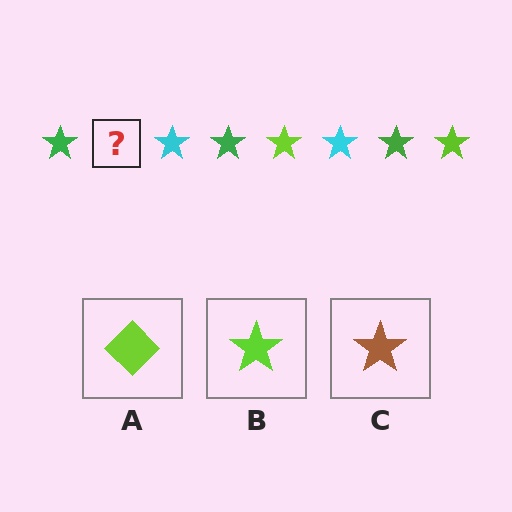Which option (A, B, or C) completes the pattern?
B.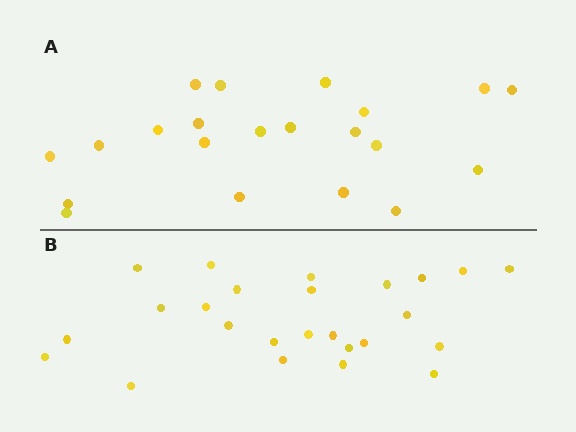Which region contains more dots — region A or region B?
Region B (the bottom region) has more dots.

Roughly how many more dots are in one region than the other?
Region B has about 4 more dots than region A.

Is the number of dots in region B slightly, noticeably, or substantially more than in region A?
Region B has only slightly more — the two regions are fairly close. The ratio is roughly 1.2 to 1.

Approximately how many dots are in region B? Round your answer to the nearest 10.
About 20 dots. (The exact count is 25, which rounds to 20.)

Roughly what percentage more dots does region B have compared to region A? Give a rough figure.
About 20% more.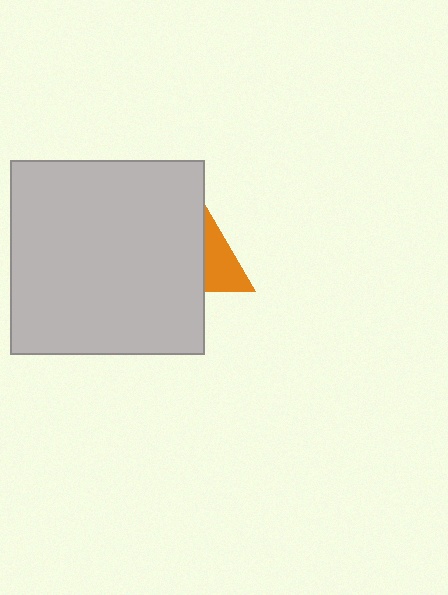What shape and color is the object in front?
The object in front is a light gray square.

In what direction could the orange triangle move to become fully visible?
The orange triangle could move right. That would shift it out from behind the light gray square entirely.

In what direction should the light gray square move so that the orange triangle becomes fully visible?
The light gray square should move left. That is the shortest direction to clear the overlap and leave the orange triangle fully visible.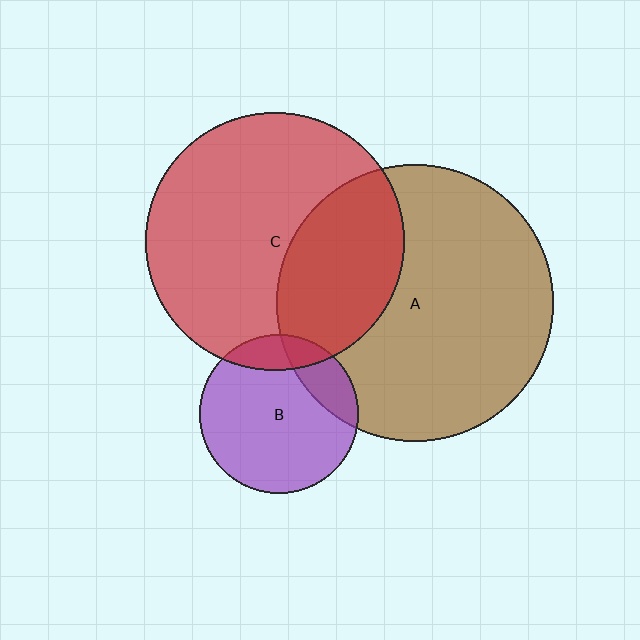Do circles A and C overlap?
Yes.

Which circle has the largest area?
Circle A (brown).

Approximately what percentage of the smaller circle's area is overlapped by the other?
Approximately 35%.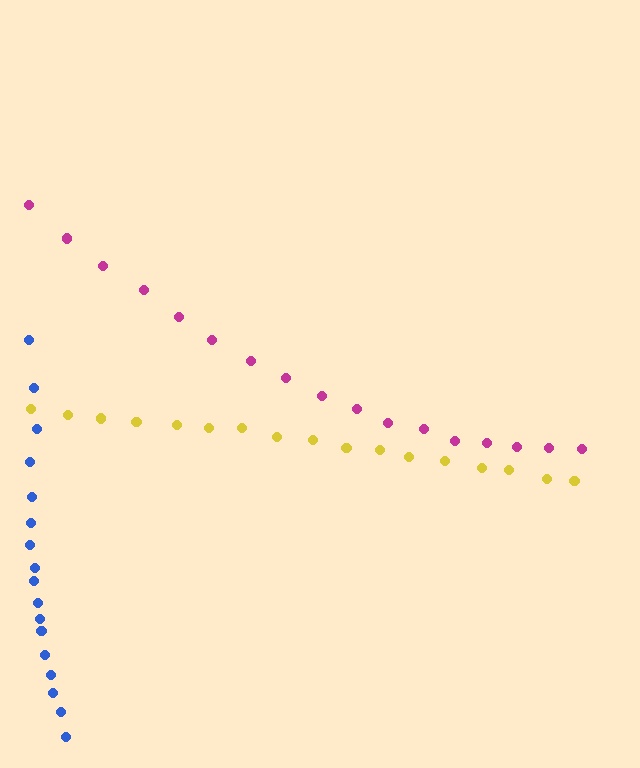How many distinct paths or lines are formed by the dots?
There are 3 distinct paths.